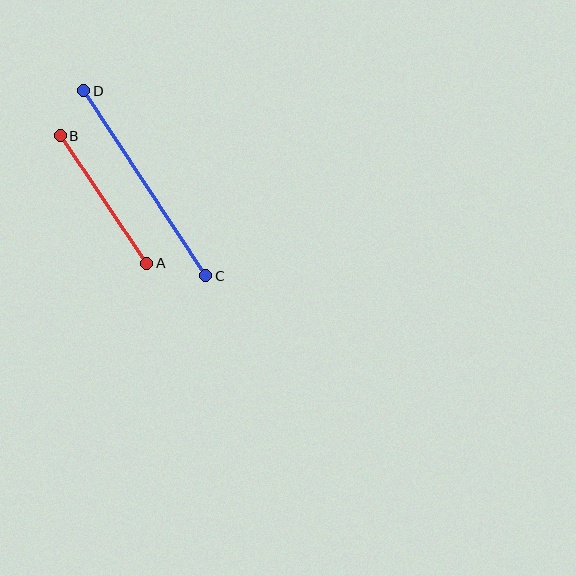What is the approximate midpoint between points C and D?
The midpoint is at approximately (145, 183) pixels.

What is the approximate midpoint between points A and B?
The midpoint is at approximately (103, 200) pixels.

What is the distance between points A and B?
The distance is approximately 154 pixels.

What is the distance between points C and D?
The distance is approximately 222 pixels.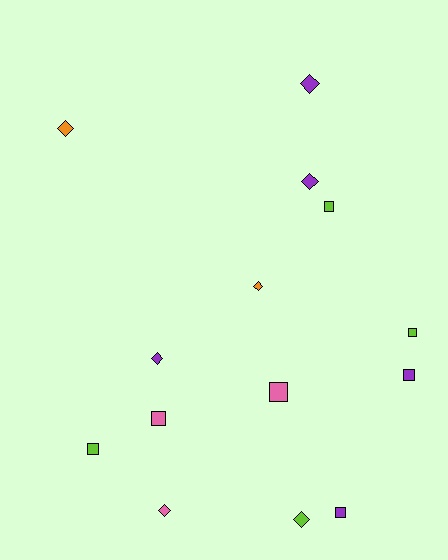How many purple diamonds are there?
There are 3 purple diamonds.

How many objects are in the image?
There are 14 objects.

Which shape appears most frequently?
Diamond, with 7 objects.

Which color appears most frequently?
Purple, with 5 objects.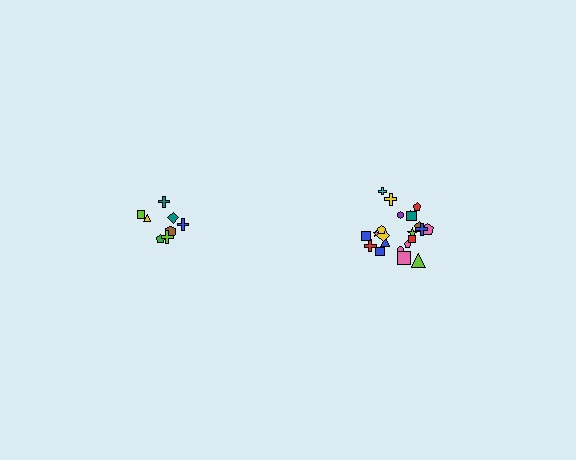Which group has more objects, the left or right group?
The right group.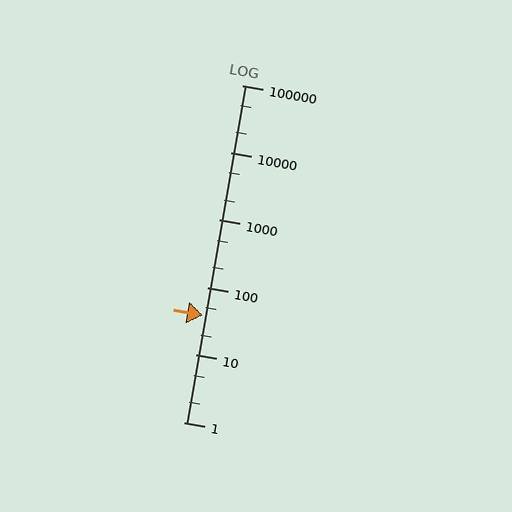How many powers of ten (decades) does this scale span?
The scale spans 5 decades, from 1 to 100000.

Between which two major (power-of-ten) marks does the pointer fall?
The pointer is between 10 and 100.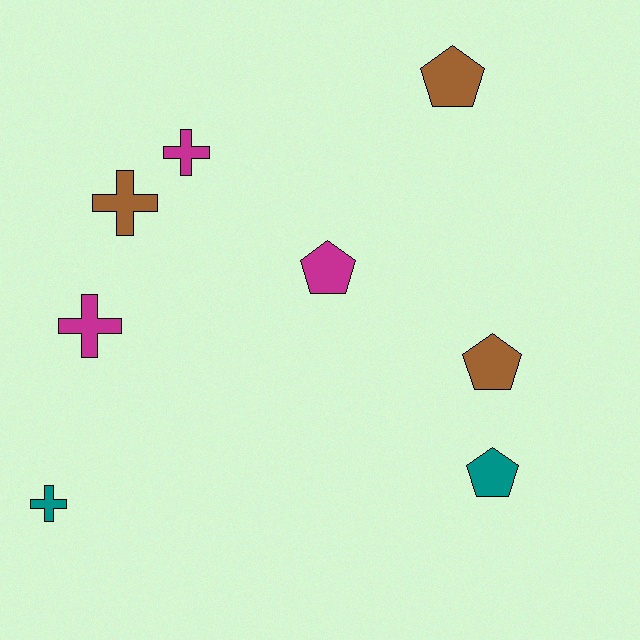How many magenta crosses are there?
There are 2 magenta crosses.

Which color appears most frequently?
Magenta, with 3 objects.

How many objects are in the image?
There are 8 objects.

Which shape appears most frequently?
Cross, with 4 objects.